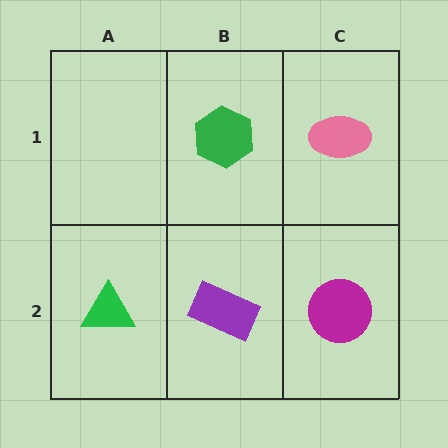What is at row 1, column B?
A green hexagon.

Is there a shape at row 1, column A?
No, that cell is empty.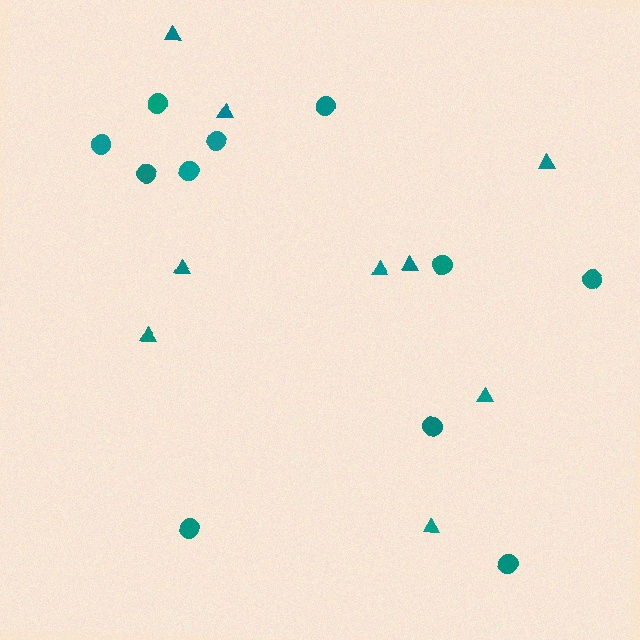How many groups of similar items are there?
There are 2 groups: one group of circles (11) and one group of triangles (9).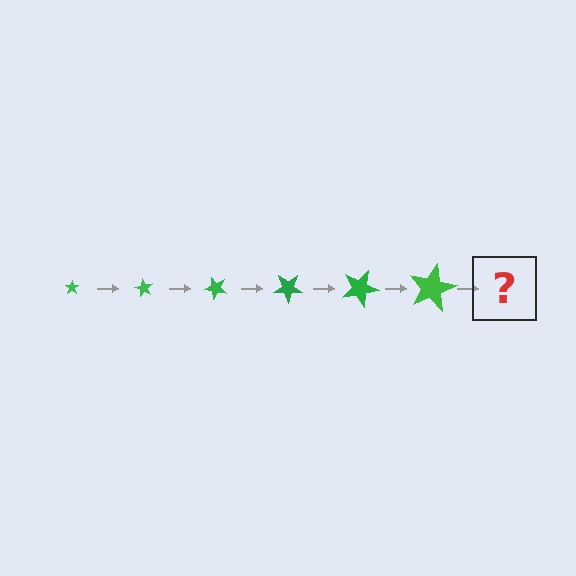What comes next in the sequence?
The next element should be a star, larger than the previous one and rotated 360 degrees from the start.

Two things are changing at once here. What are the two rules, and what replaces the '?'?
The two rules are that the star grows larger each step and it rotates 60 degrees each step. The '?' should be a star, larger than the previous one and rotated 360 degrees from the start.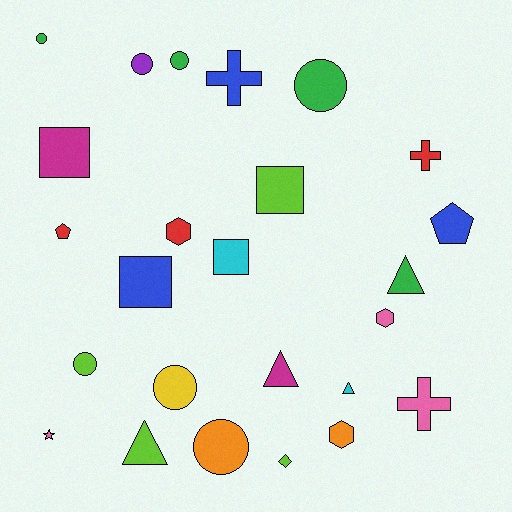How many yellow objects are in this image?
There is 1 yellow object.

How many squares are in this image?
There are 4 squares.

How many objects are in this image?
There are 25 objects.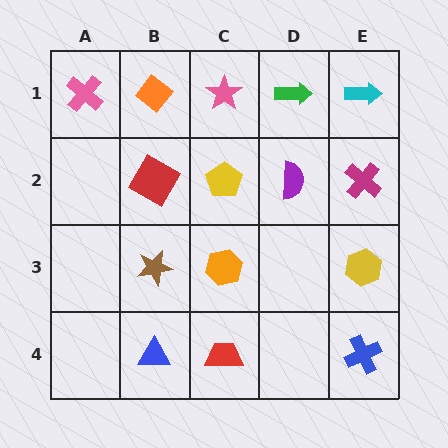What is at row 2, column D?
A purple semicircle.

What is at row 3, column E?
A yellow hexagon.